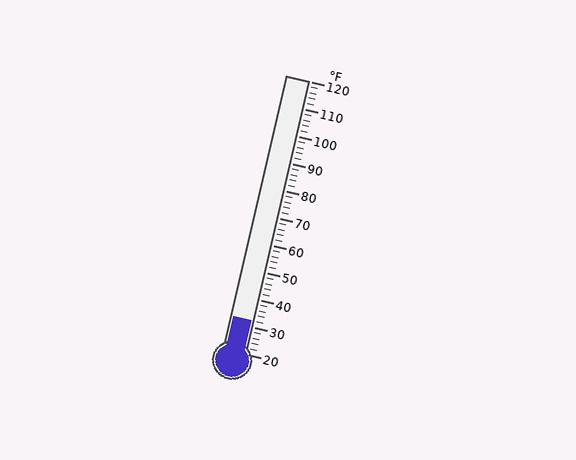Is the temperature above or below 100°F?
The temperature is below 100°F.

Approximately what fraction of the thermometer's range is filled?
The thermometer is filled to approximately 10% of its range.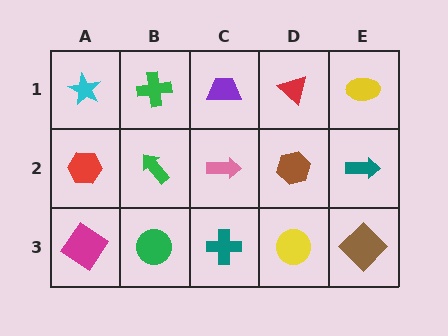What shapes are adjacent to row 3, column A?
A red hexagon (row 2, column A), a green circle (row 3, column B).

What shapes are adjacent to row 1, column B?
A green arrow (row 2, column B), a cyan star (row 1, column A), a purple trapezoid (row 1, column C).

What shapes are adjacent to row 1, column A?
A red hexagon (row 2, column A), a green cross (row 1, column B).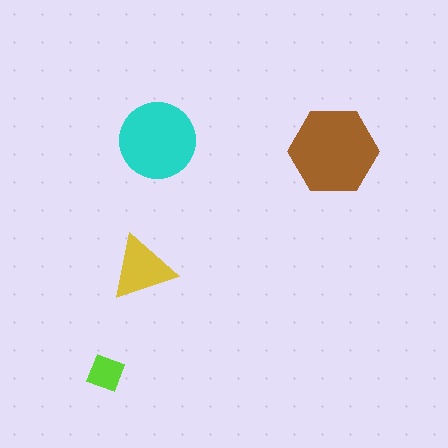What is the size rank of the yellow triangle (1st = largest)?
3rd.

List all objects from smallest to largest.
The lime square, the yellow triangle, the cyan circle, the brown hexagon.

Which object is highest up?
The cyan circle is topmost.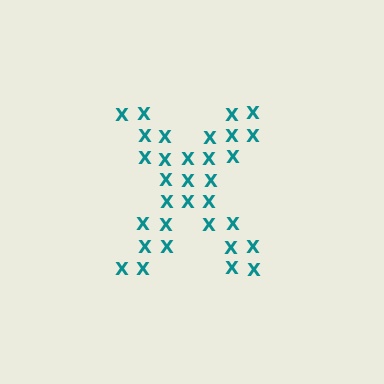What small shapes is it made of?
It is made of small letter X's.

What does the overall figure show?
The overall figure shows the letter X.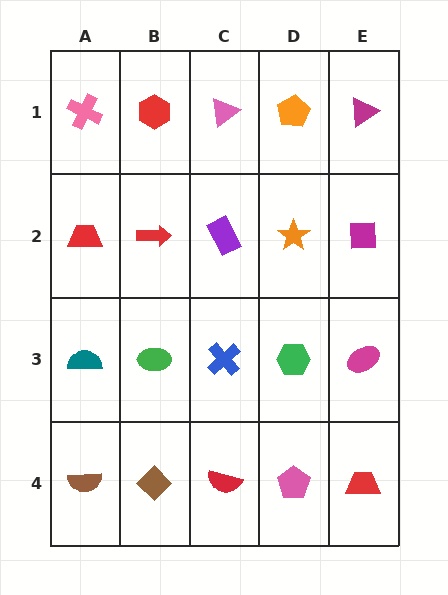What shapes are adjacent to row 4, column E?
A magenta ellipse (row 3, column E), a pink pentagon (row 4, column D).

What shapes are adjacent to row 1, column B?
A red arrow (row 2, column B), a pink cross (row 1, column A), a pink triangle (row 1, column C).